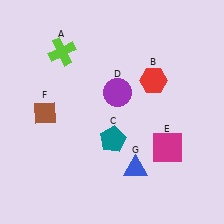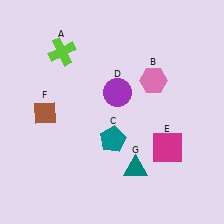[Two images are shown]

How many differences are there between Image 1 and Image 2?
There are 2 differences between the two images.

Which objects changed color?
B changed from red to pink. G changed from blue to teal.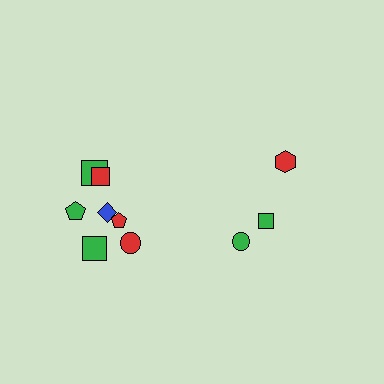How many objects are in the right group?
There are 3 objects.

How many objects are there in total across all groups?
There are 10 objects.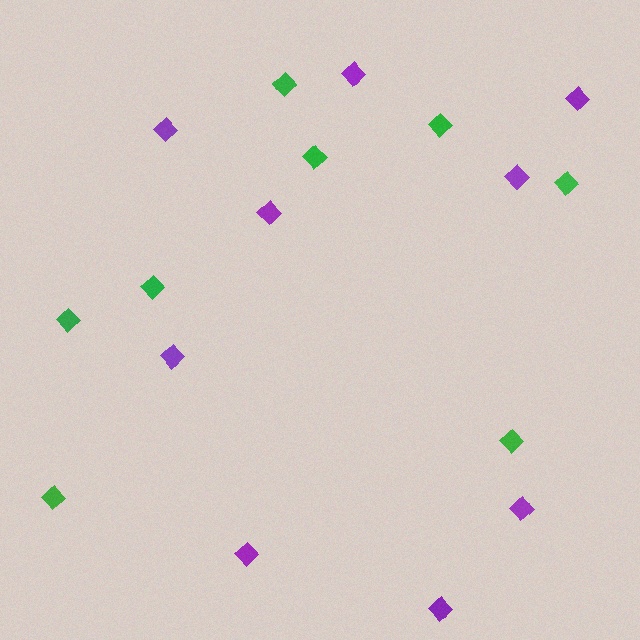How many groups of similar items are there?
There are 2 groups: one group of purple diamonds (9) and one group of green diamonds (8).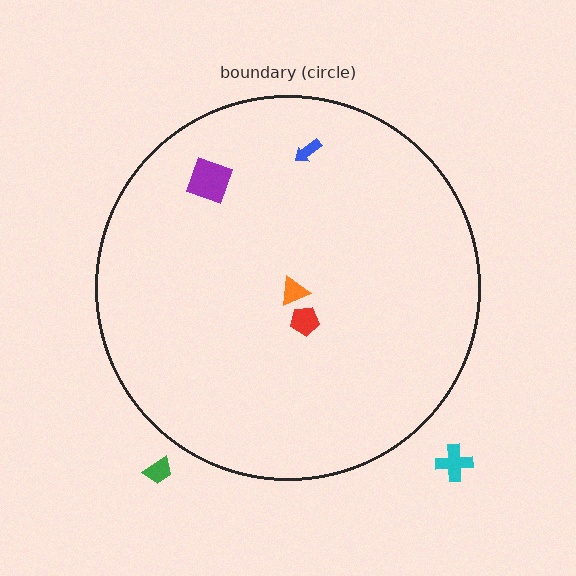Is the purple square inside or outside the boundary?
Inside.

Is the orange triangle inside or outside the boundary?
Inside.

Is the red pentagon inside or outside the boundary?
Inside.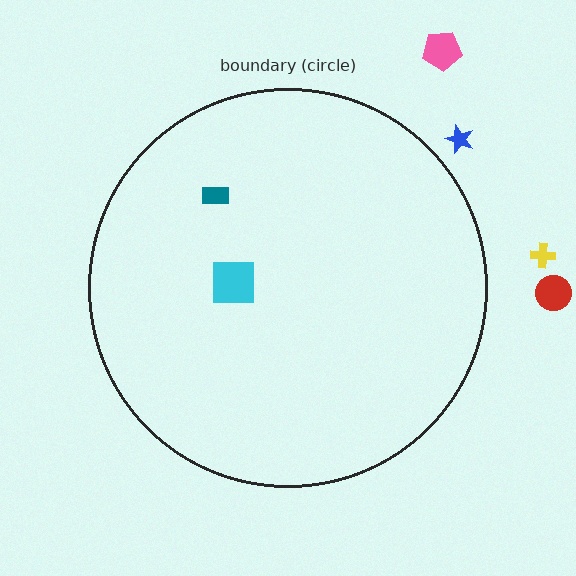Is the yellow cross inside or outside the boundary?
Outside.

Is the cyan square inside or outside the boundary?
Inside.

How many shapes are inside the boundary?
2 inside, 4 outside.